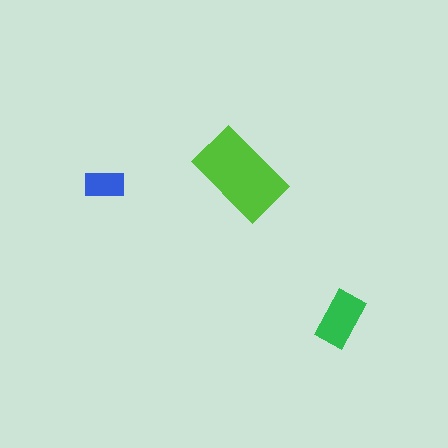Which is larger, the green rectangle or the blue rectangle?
The green one.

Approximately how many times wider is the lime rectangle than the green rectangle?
About 1.5 times wider.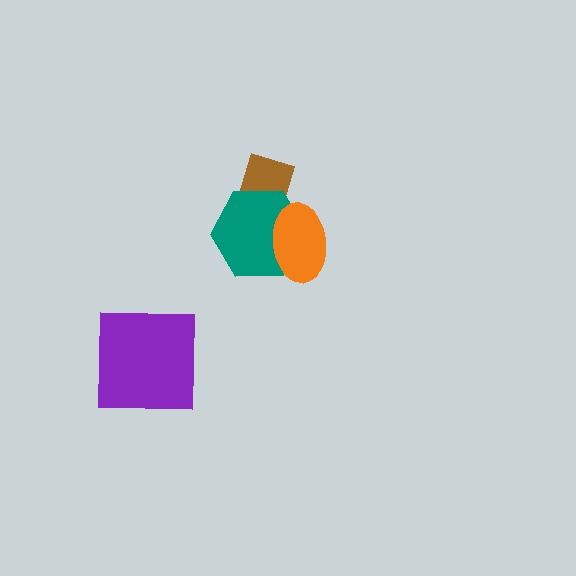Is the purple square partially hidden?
No, no other shape covers it.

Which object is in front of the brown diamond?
The teal hexagon is in front of the brown diamond.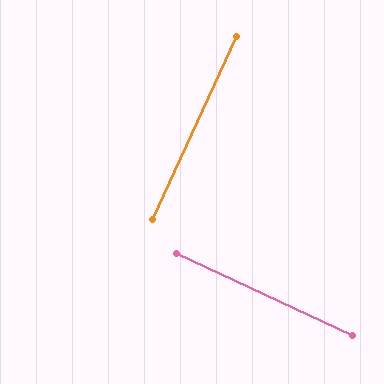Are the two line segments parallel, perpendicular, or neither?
Perpendicular — they meet at approximately 90°.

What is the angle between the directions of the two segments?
Approximately 90 degrees.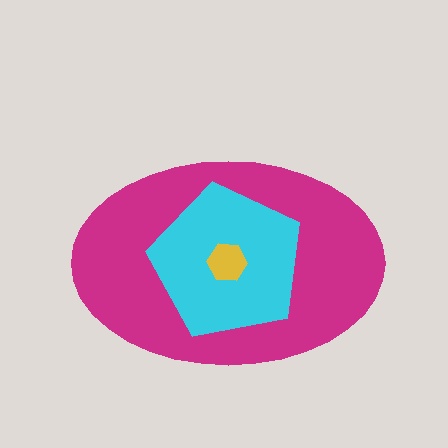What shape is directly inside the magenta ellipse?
The cyan pentagon.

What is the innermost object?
The yellow hexagon.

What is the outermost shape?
The magenta ellipse.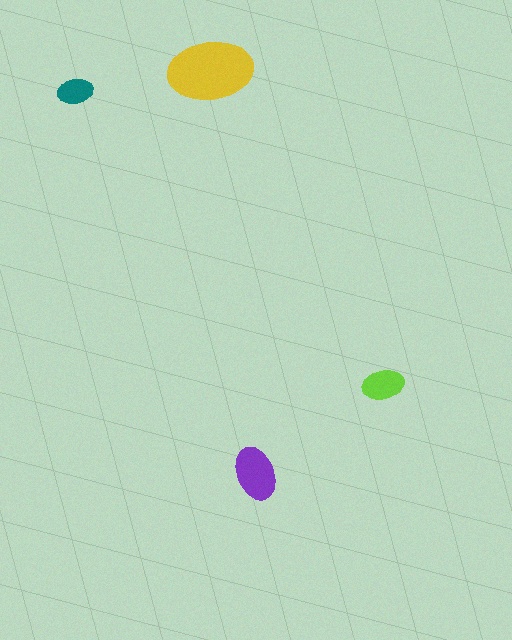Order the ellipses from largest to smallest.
the yellow one, the purple one, the lime one, the teal one.